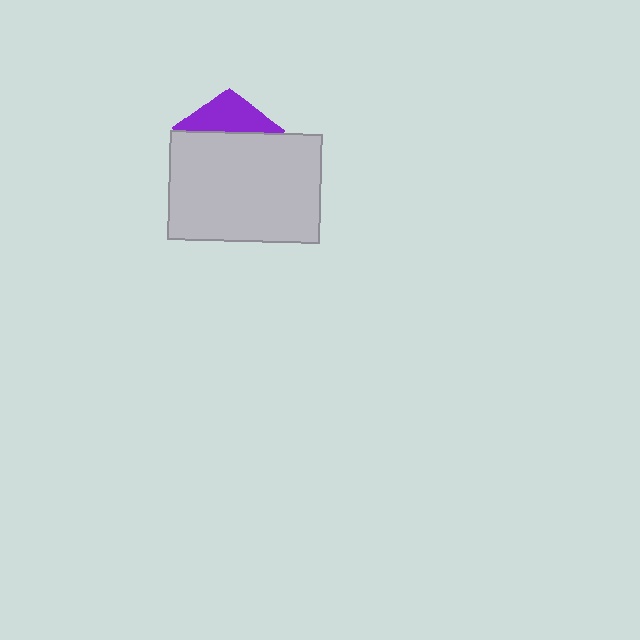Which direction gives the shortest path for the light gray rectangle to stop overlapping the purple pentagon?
Moving down gives the shortest separation.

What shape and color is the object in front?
The object in front is a light gray rectangle.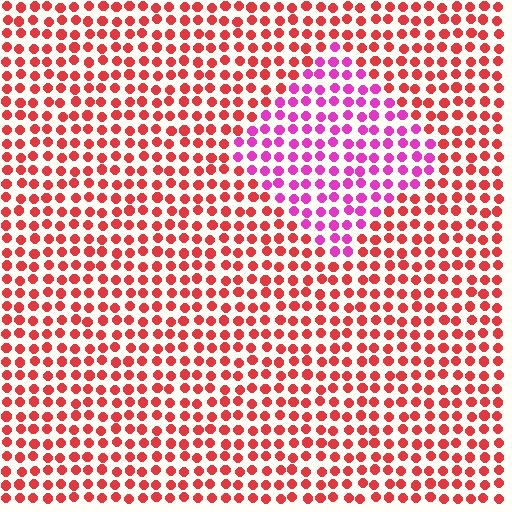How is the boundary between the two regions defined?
The boundary is defined purely by a slight shift in hue (about 47 degrees). Spacing, size, and orientation are identical on both sides.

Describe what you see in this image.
The image is filled with small red elements in a uniform arrangement. A diamond-shaped region is visible where the elements are tinted to a slightly different hue, forming a subtle color boundary.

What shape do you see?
I see a diamond.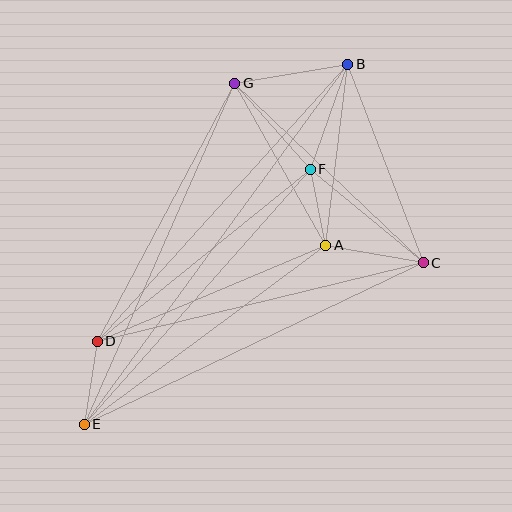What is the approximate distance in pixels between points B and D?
The distance between B and D is approximately 373 pixels.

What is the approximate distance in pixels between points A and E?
The distance between A and E is approximately 301 pixels.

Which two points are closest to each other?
Points A and F are closest to each other.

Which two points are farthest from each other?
Points B and E are farthest from each other.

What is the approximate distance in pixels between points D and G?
The distance between D and G is approximately 292 pixels.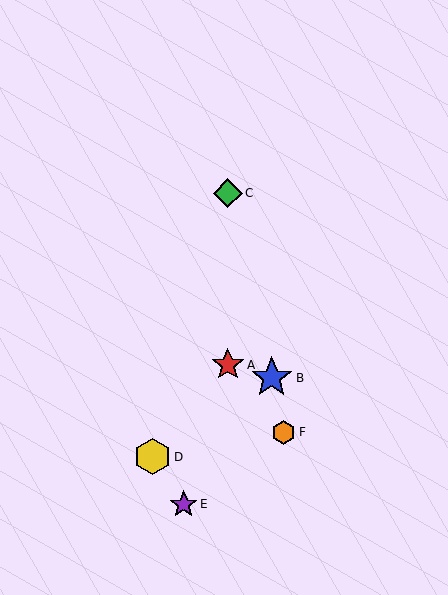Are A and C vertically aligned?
Yes, both are at x≈228.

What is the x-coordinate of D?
Object D is at x≈152.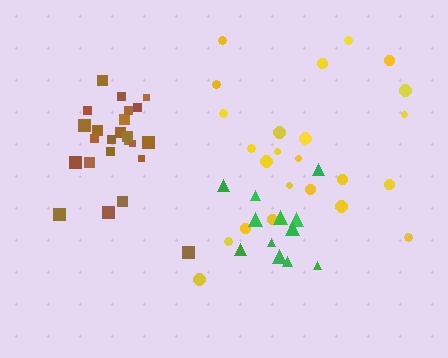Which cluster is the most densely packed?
Brown.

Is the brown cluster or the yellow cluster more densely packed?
Brown.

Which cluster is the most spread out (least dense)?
Yellow.